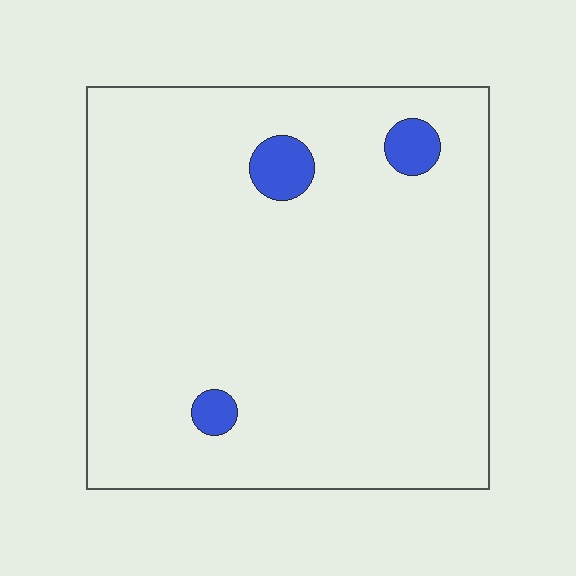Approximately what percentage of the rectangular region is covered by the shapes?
Approximately 5%.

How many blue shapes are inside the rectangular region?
3.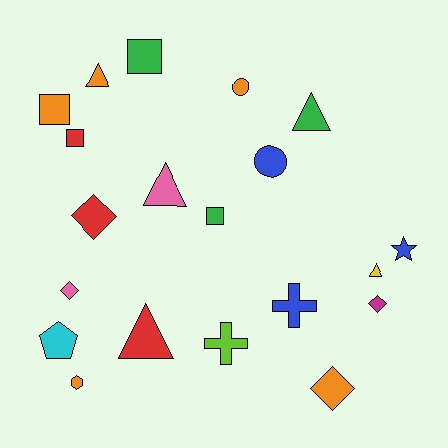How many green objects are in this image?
There are 3 green objects.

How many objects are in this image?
There are 20 objects.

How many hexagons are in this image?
There is 1 hexagon.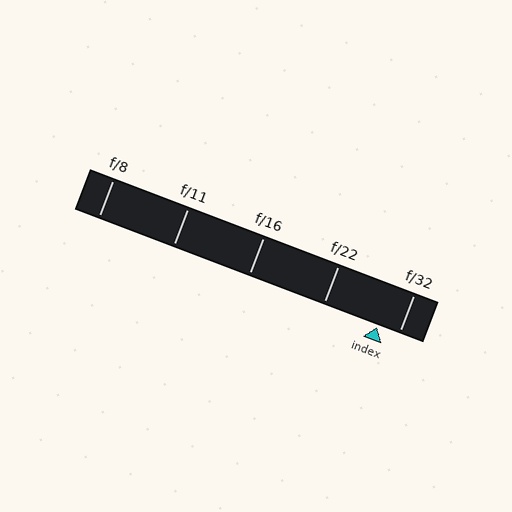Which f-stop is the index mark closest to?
The index mark is closest to f/32.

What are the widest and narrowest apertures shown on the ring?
The widest aperture shown is f/8 and the narrowest is f/32.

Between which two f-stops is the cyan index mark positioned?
The index mark is between f/22 and f/32.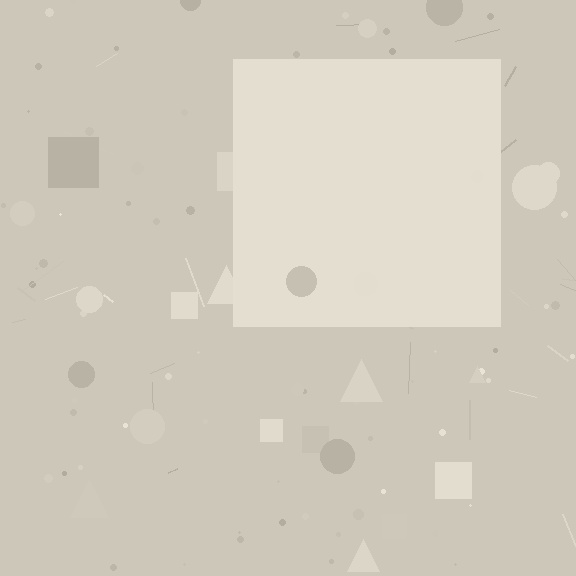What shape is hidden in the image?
A square is hidden in the image.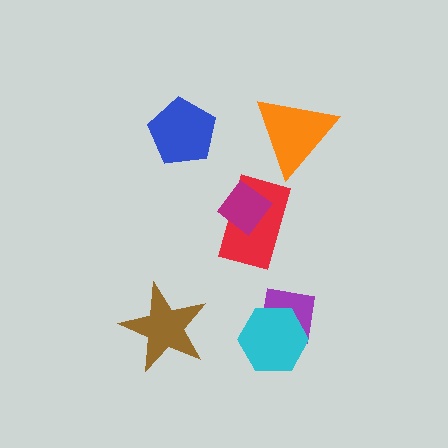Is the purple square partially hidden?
Yes, it is partially covered by another shape.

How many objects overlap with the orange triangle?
0 objects overlap with the orange triangle.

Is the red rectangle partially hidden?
Yes, it is partially covered by another shape.